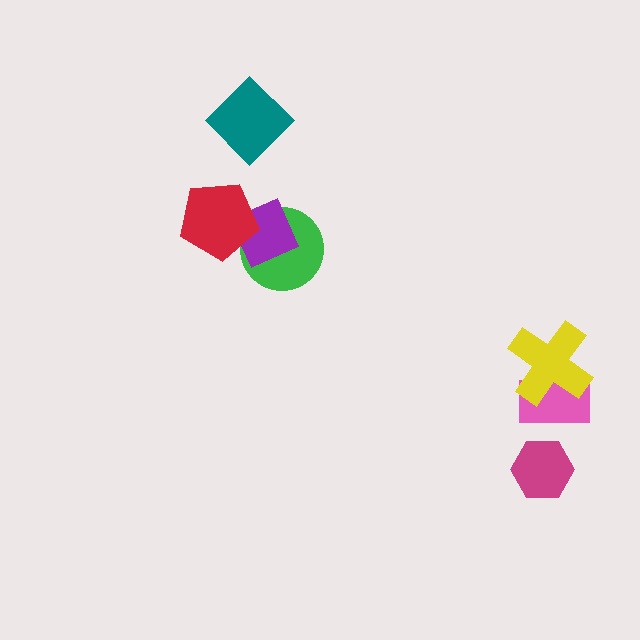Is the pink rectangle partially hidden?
Yes, it is partially covered by another shape.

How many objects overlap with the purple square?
2 objects overlap with the purple square.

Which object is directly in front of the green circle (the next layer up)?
The purple square is directly in front of the green circle.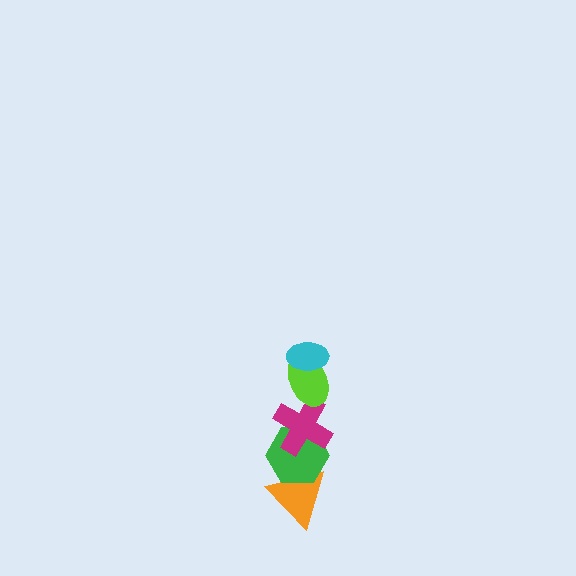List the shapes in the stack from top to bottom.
From top to bottom: the cyan ellipse, the lime ellipse, the magenta cross, the green hexagon, the orange triangle.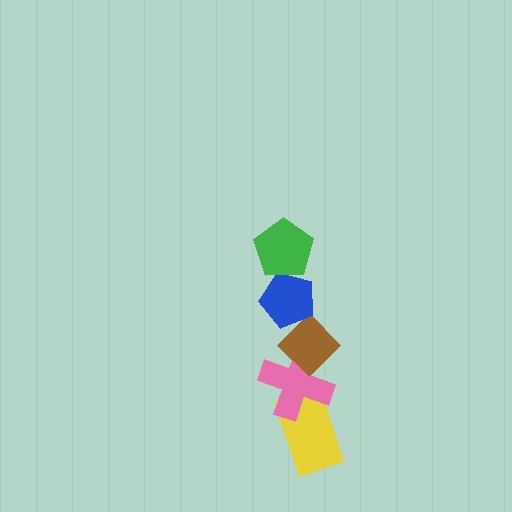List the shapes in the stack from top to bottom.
From top to bottom: the green pentagon, the blue pentagon, the brown diamond, the pink cross, the yellow rectangle.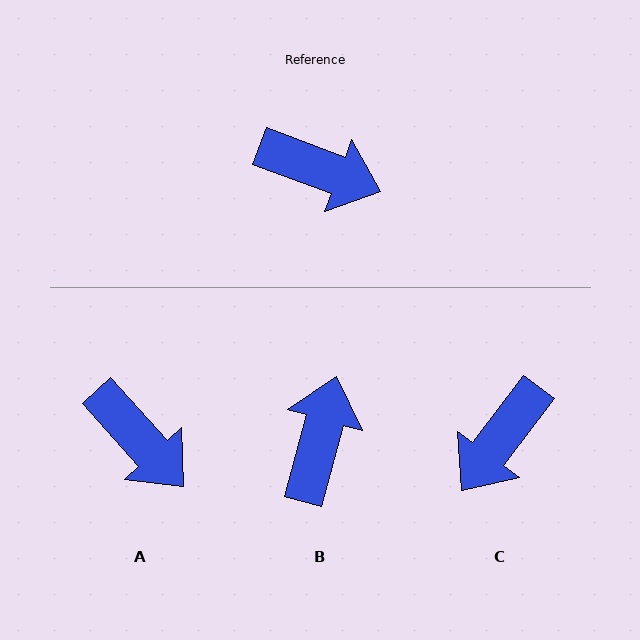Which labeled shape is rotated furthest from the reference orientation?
C, about 106 degrees away.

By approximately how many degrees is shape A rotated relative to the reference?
Approximately 27 degrees clockwise.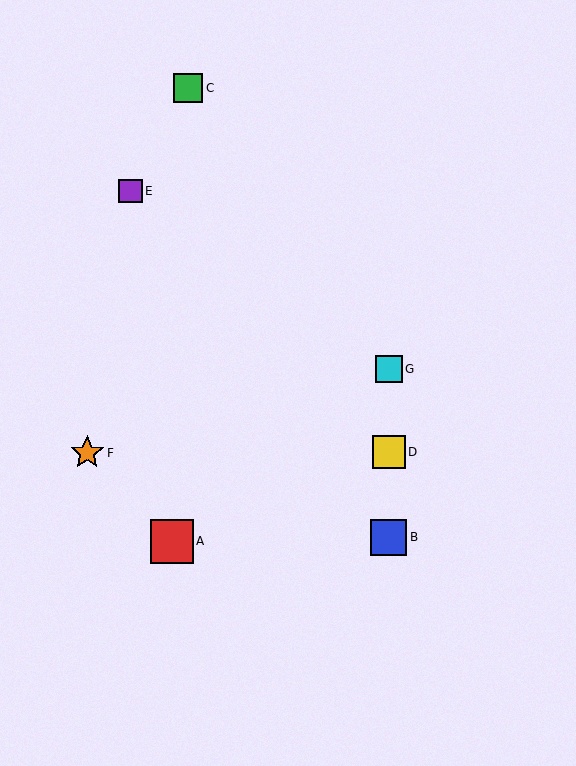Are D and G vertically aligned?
Yes, both are at x≈389.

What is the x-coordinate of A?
Object A is at x≈172.